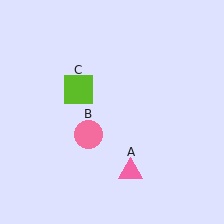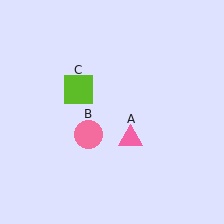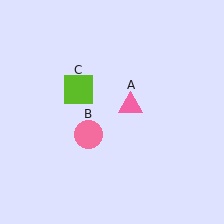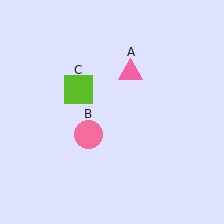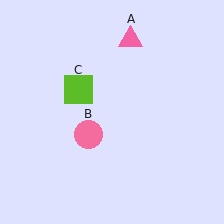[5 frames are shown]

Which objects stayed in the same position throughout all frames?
Pink circle (object B) and lime square (object C) remained stationary.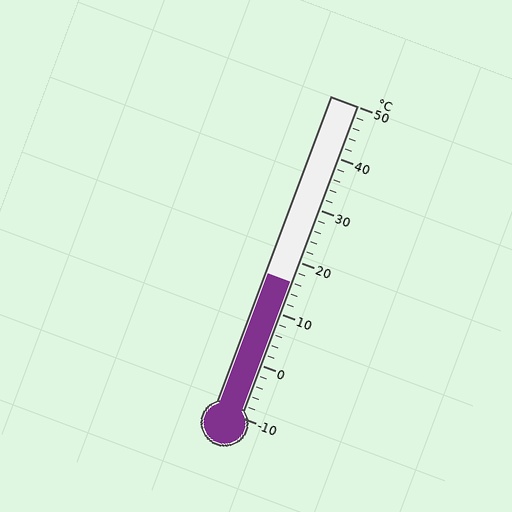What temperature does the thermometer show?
The thermometer shows approximately 16°C.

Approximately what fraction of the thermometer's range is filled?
The thermometer is filled to approximately 45% of its range.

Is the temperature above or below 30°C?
The temperature is below 30°C.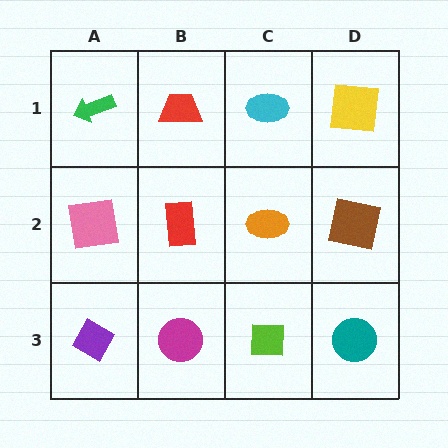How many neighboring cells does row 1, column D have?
2.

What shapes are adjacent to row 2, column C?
A cyan ellipse (row 1, column C), a lime square (row 3, column C), a red rectangle (row 2, column B), a brown square (row 2, column D).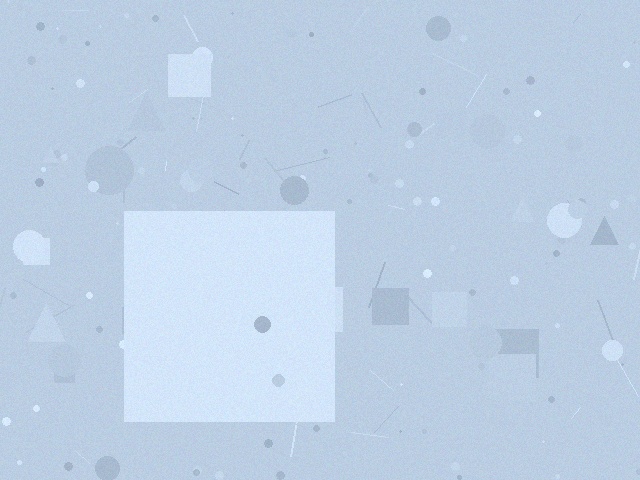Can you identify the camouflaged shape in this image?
The camouflaged shape is a square.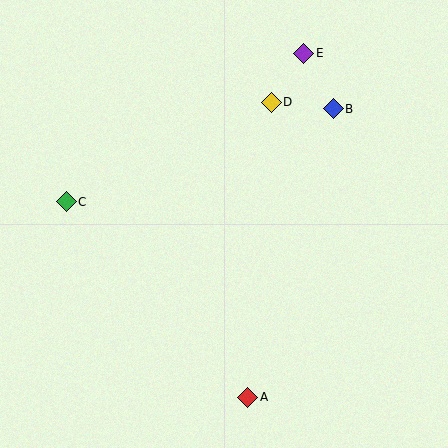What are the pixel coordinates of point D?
Point D is at (271, 102).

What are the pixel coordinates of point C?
Point C is at (66, 202).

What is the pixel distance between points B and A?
The distance between B and A is 301 pixels.